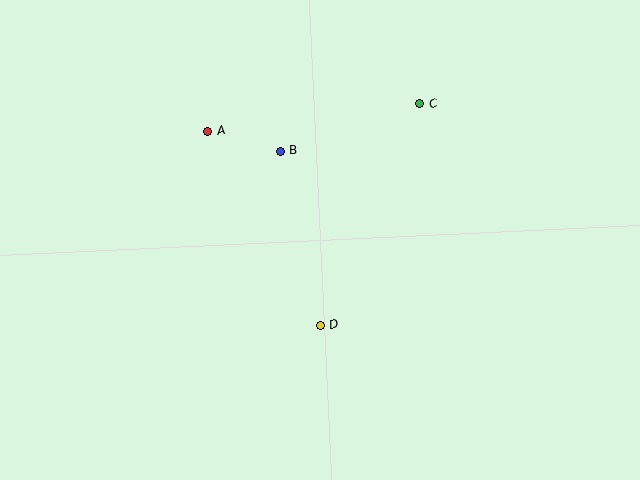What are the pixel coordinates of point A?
Point A is at (207, 131).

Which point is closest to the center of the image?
Point D at (320, 325) is closest to the center.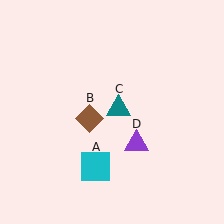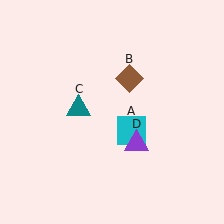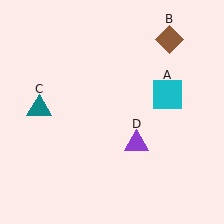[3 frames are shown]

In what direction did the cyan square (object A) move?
The cyan square (object A) moved up and to the right.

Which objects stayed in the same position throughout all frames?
Purple triangle (object D) remained stationary.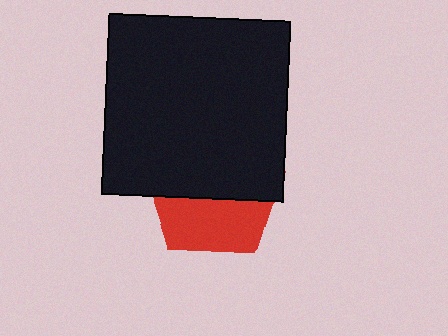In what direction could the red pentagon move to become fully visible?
The red pentagon could move down. That would shift it out from behind the black square entirely.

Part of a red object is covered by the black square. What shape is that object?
It is a pentagon.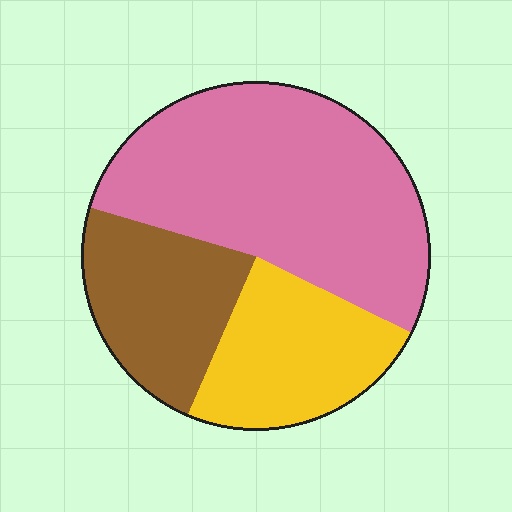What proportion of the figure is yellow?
Yellow takes up about one quarter (1/4) of the figure.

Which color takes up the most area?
Pink, at roughly 55%.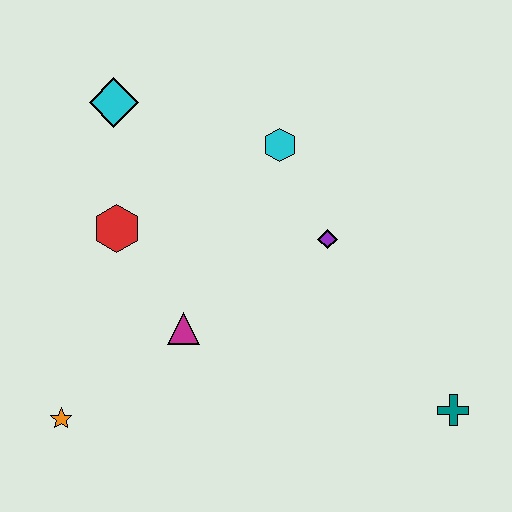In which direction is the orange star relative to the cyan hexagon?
The orange star is below the cyan hexagon.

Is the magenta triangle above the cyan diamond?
No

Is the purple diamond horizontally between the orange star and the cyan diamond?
No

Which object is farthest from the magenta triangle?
The teal cross is farthest from the magenta triangle.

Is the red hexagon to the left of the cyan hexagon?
Yes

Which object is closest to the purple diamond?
The cyan hexagon is closest to the purple diamond.